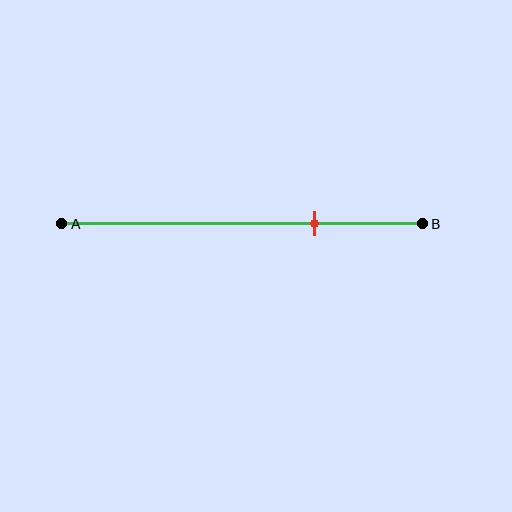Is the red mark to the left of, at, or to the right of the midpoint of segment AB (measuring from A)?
The red mark is to the right of the midpoint of segment AB.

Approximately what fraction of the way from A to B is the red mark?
The red mark is approximately 70% of the way from A to B.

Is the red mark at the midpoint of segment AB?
No, the mark is at about 70% from A, not at the 50% midpoint.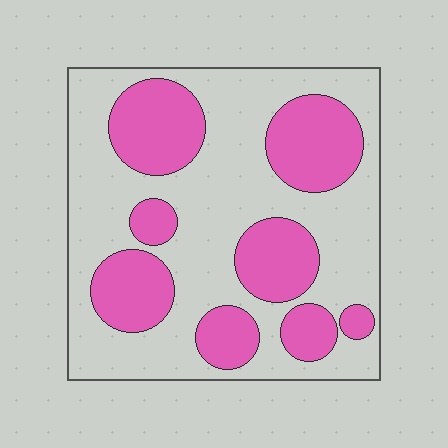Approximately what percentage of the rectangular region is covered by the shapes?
Approximately 35%.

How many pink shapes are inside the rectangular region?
8.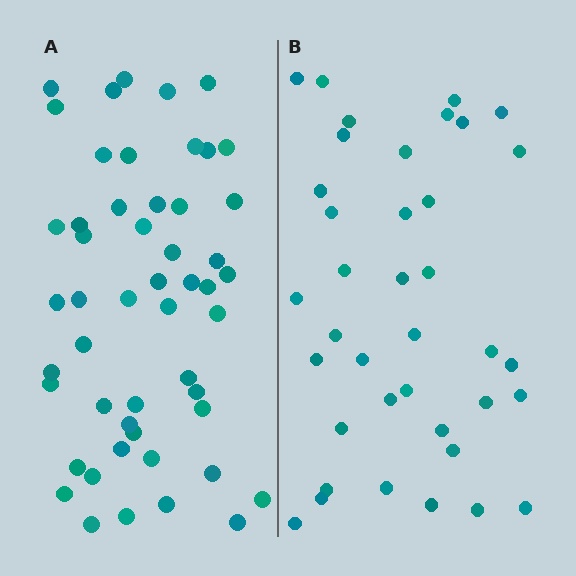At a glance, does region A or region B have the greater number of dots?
Region A (the left region) has more dots.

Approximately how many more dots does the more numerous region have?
Region A has approximately 15 more dots than region B.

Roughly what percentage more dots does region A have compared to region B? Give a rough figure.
About 35% more.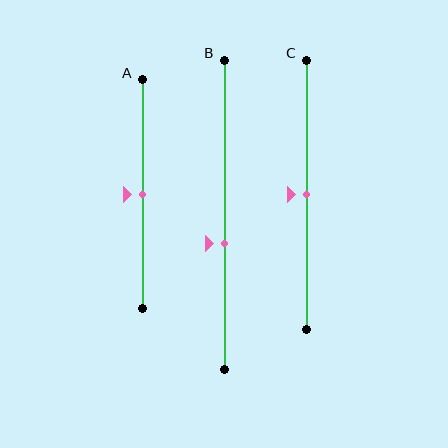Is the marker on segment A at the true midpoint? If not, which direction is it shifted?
Yes, the marker on segment A is at the true midpoint.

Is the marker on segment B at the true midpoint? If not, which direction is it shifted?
No, the marker on segment B is shifted downward by about 9% of the segment length.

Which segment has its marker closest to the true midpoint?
Segment A has its marker closest to the true midpoint.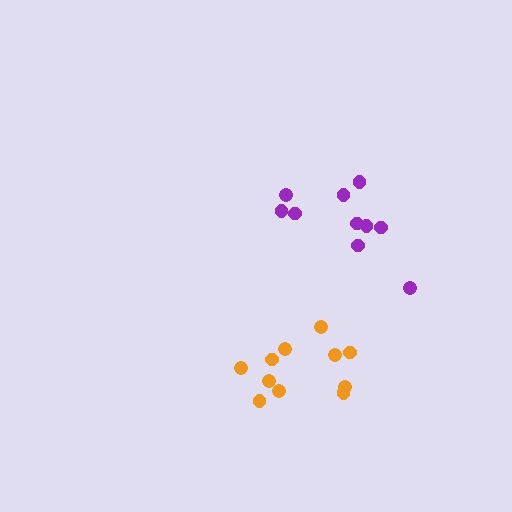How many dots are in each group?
Group 1: 10 dots, Group 2: 11 dots (21 total).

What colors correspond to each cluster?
The clusters are colored: purple, orange.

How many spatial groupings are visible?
There are 2 spatial groupings.